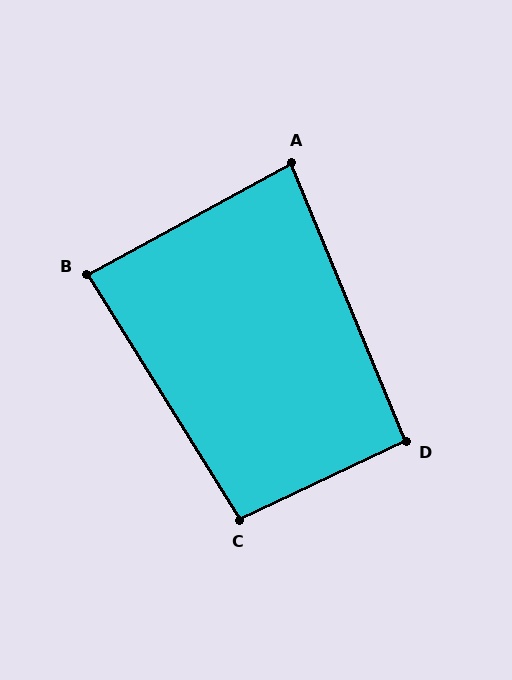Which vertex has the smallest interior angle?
A, at approximately 84 degrees.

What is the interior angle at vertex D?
Approximately 93 degrees (approximately right).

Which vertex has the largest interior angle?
C, at approximately 96 degrees.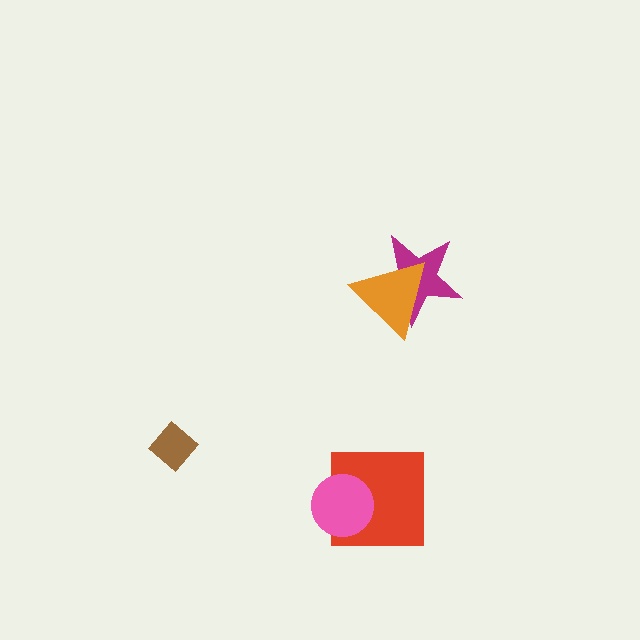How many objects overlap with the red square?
1 object overlaps with the red square.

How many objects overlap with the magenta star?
1 object overlaps with the magenta star.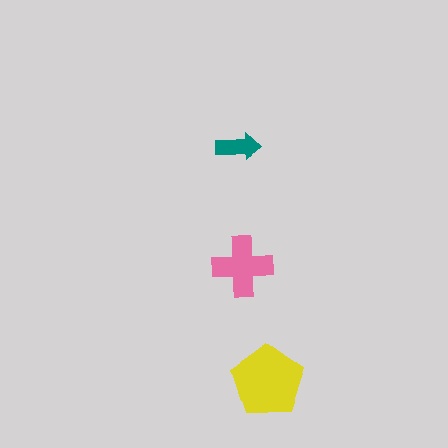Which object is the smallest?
The teal arrow.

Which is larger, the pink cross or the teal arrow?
The pink cross.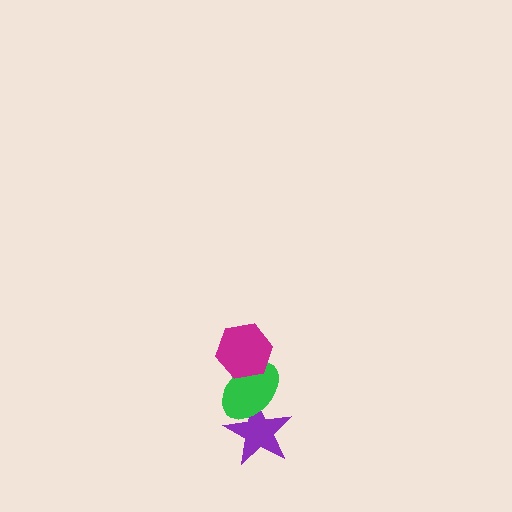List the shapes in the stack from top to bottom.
From top to bottom: the magenta hexagon, the green ellipse, the purple star.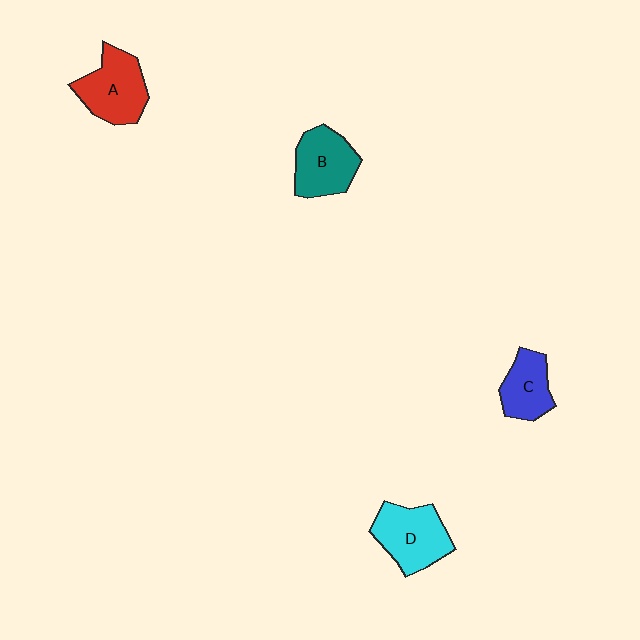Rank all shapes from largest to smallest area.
From largest to smallest: D (cyan), A (red), B (teal), C (blue).